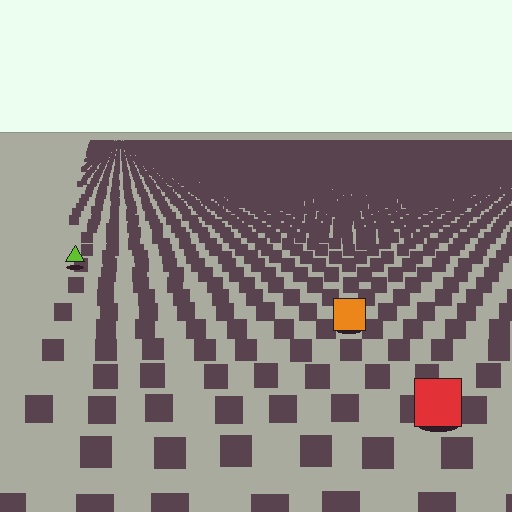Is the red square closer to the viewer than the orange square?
Yes. The red square is closer — you can tell from the texture gradient: the ground texture is coarser near it.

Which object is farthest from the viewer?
The lime triangle is farthest from the viewer. It appears smaller and the ground texture around it is denser.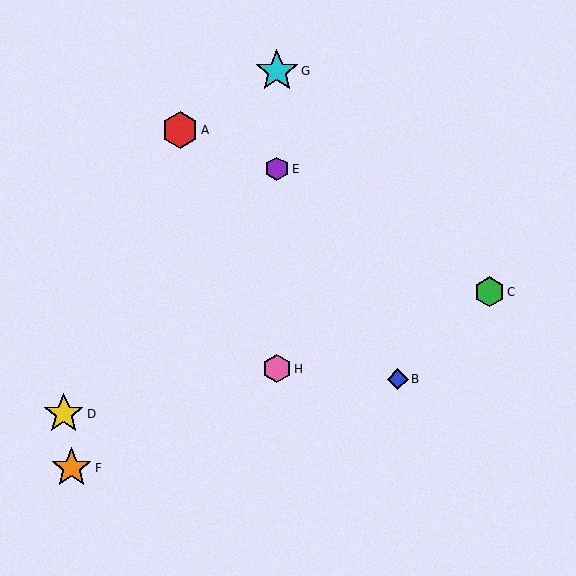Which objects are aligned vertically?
Objects E, G, H are aligned vertically.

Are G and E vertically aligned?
Yes, both are at x≈277.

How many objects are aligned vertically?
3 objects (E, G, H) are aligned vertically.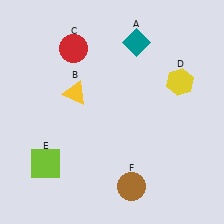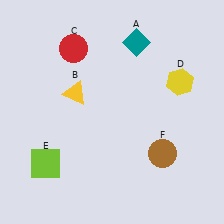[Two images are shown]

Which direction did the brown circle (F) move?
The brown circle (F) moved up.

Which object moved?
The brown circle (F) moved up.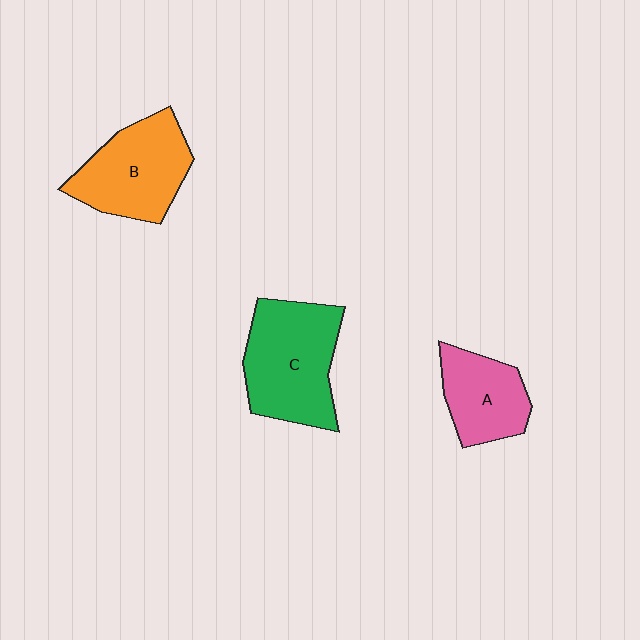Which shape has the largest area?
Shape C (green).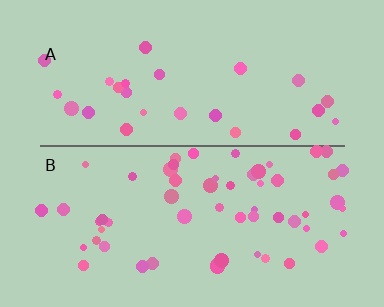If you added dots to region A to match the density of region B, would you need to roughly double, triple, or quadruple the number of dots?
Approximately double.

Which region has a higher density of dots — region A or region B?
B (the bottom).